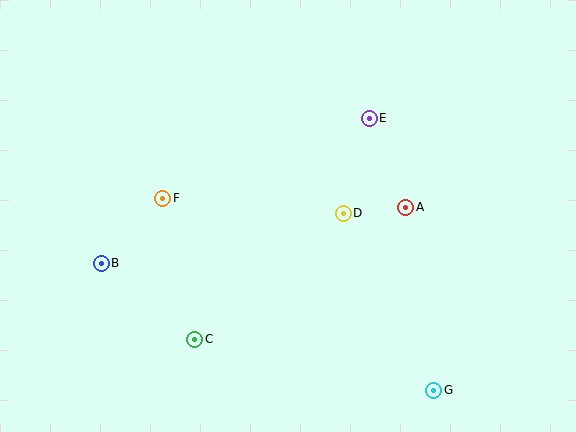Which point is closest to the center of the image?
Point D at (343, 213) is closest to the center.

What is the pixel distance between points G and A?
The distance between G and A is 185 pixels.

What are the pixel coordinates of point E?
Point E is at (369, 118).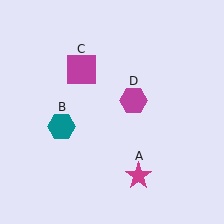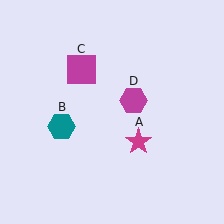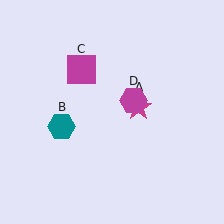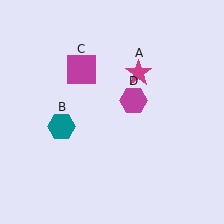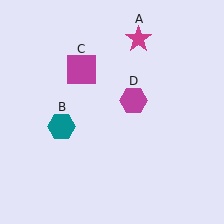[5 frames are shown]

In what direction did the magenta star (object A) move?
The magenta star (object A) moved up.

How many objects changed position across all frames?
1 object changed position: magenta star (object A).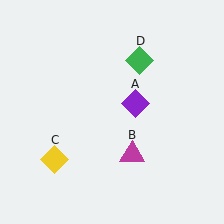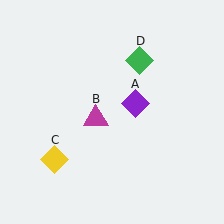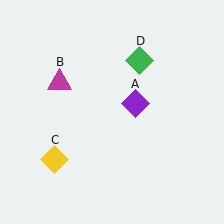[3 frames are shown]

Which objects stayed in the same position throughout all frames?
Purple diamond (object A) and yellow diamond (object C) and green diamond (object D) remained stationary.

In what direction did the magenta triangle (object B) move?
The magenta triangle (object B) moved up and to the left.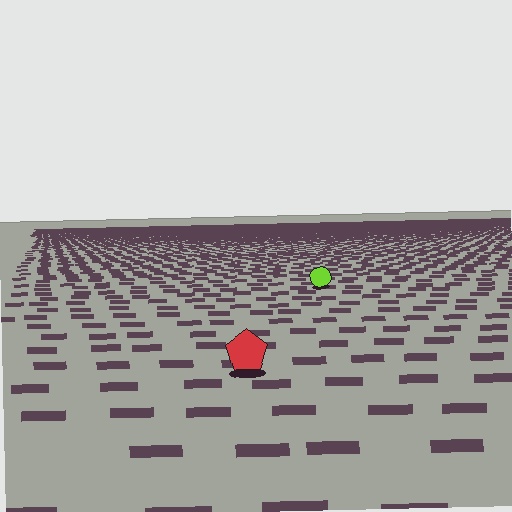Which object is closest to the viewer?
The red pentagon is closest. The texture marks near it are larger and more spread out.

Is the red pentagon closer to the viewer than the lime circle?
Yes. The red pentagon is closer — you can tell from the texture gradient: the ground texture is coarser near it.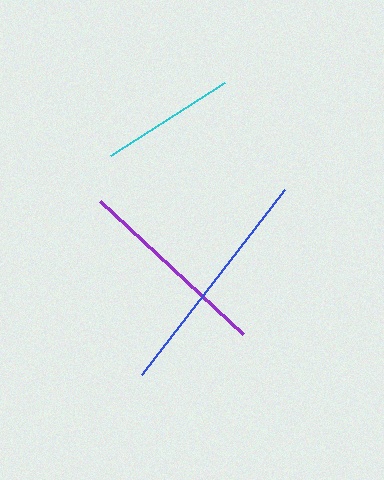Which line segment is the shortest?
The cyan line is the shortest at approximately 136 pixels.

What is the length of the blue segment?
The blue segment is approximately 234 pixels long.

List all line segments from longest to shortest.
From longest to shortest: blue, purple, cyan.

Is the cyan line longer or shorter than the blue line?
The blue line is longer than the cyan line.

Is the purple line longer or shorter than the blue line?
The blue line is longer than the purple line.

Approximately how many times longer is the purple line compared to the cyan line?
The purple line is approximately 1.4 times the length of the cyan line.